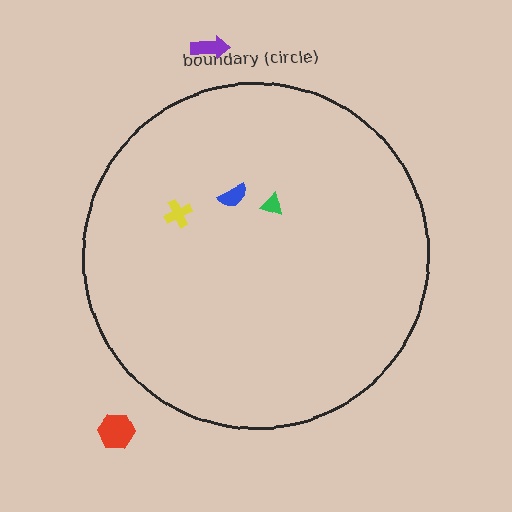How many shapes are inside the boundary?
3 inside, 2 outside.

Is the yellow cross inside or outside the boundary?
Inside.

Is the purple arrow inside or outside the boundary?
Outside.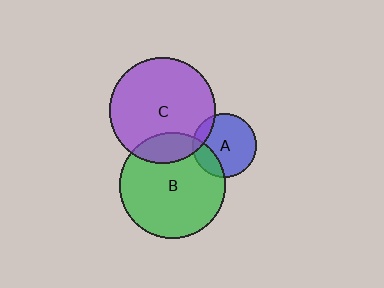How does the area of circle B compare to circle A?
Approximately 2.7 times.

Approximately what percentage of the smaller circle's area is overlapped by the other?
Approximately 15%.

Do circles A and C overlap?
Yes.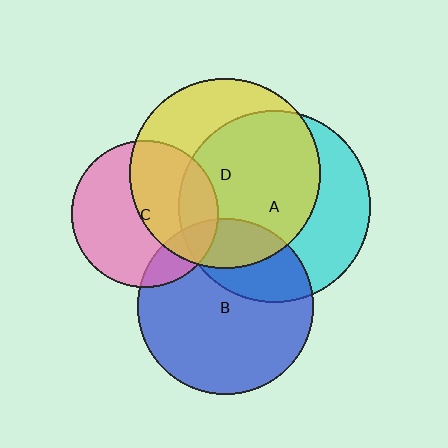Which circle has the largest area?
Circle A (cyan).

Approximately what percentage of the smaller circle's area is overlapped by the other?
Approximately 30%.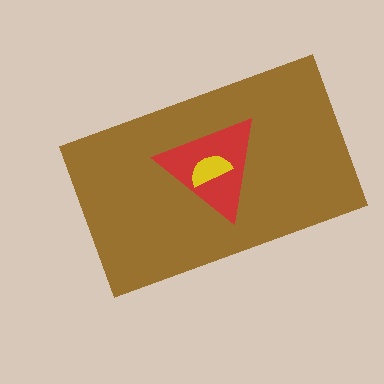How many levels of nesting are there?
3.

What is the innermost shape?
The yellow semicircle.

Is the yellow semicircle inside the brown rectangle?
Yes.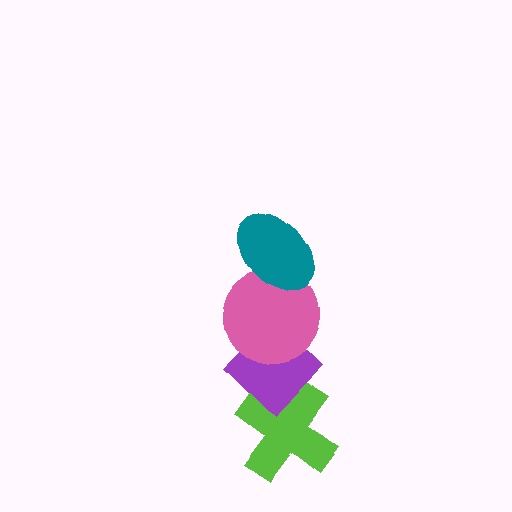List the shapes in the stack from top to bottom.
From top to bottom: the teal ellipse, the pink circle, the purple diamond, the lime cross.